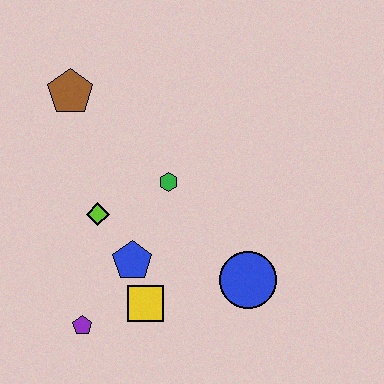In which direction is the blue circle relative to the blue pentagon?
The blue circle is to the right of the blue pentagon.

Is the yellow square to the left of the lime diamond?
No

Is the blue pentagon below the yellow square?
No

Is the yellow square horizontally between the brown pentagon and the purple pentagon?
No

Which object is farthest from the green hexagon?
The purple pentagon is farthest from the green hexagon.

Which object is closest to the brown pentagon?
The lime diamond is closest to the brown pentagon.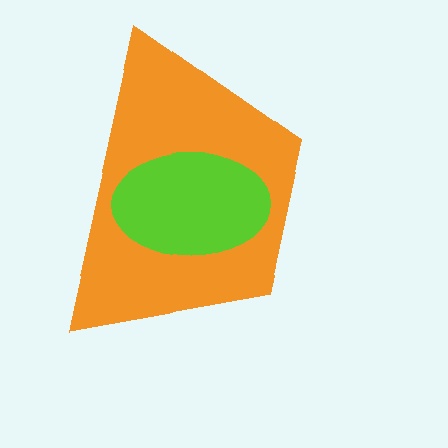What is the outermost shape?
The orange trapezoid.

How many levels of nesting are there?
2.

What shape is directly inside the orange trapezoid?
The lime ellipse.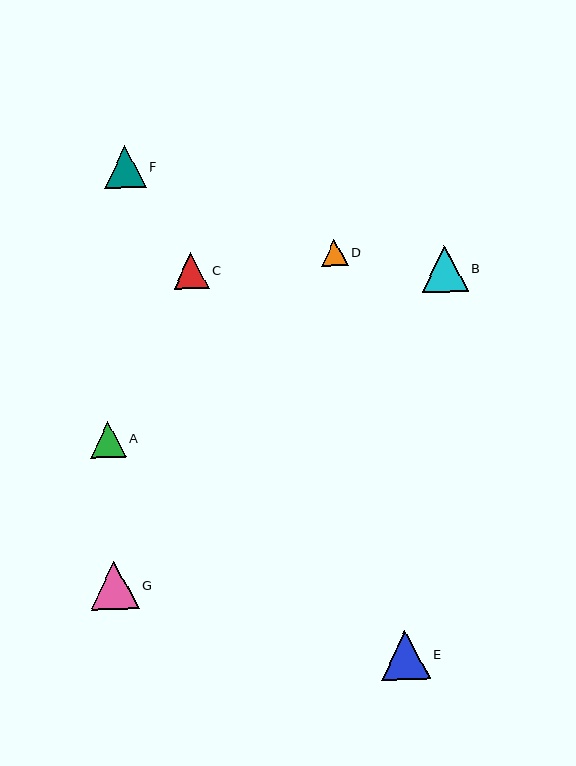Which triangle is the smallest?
Triangle D is the smallest with a size of approximately 26 pixels.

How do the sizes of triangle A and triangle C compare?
Triangle A and triangle C are approximately the same size.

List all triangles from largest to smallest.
From largest to smallest: E, G, B, F, A, C, D.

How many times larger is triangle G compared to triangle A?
Triangle G is approximately 1.4 times the size of triangle A.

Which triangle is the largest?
Triangle E is the largest with a size of approximately 50 pixels.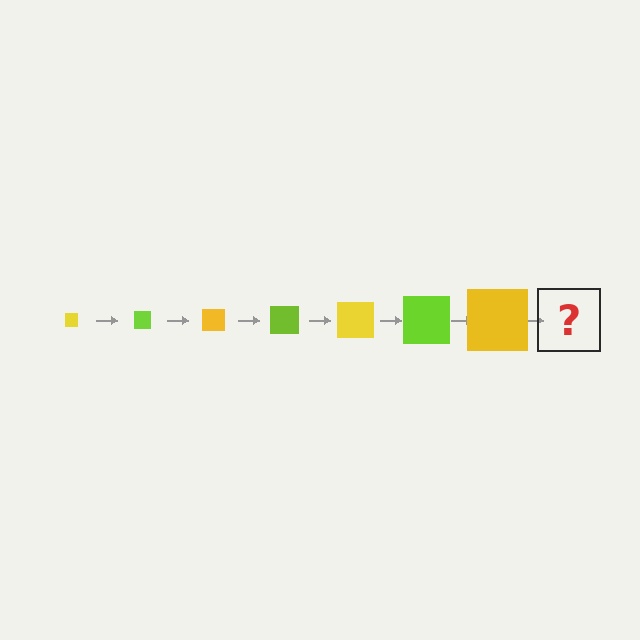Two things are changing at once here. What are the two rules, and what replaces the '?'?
The two rules are that the square grows larger each step and the color cycles through yellow and lime. The '?' should be a lime square, larger than the previous one.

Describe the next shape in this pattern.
It should be a lime square, larger than the previous one.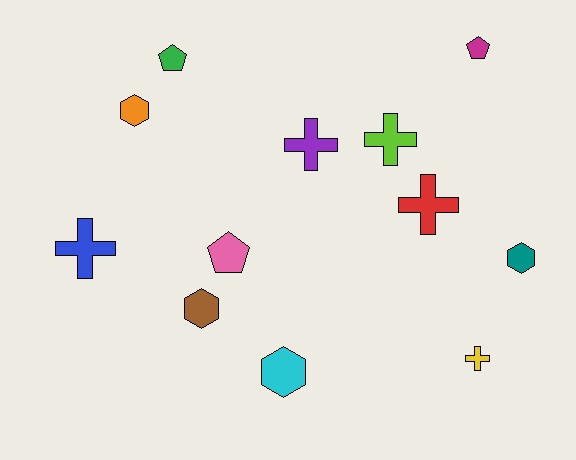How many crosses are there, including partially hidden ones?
There are 5 crosses.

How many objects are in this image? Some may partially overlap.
There are 12 objects.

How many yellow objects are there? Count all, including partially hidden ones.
There is 1 yellow object.